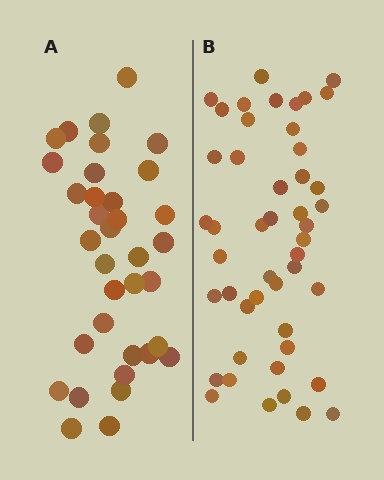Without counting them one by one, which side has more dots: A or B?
Region B (the right region) has more dots.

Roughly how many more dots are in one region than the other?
Region B has roughly 12 or so more dots than region A.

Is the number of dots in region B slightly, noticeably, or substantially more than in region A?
Region B has noticeably more, but not dramatically so. The ratio is roughly 1.3 to 1.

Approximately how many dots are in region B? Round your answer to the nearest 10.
About 50 dots. (The exact count is 47, which rounds to 50.)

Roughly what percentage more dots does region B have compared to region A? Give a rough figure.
About 35% more.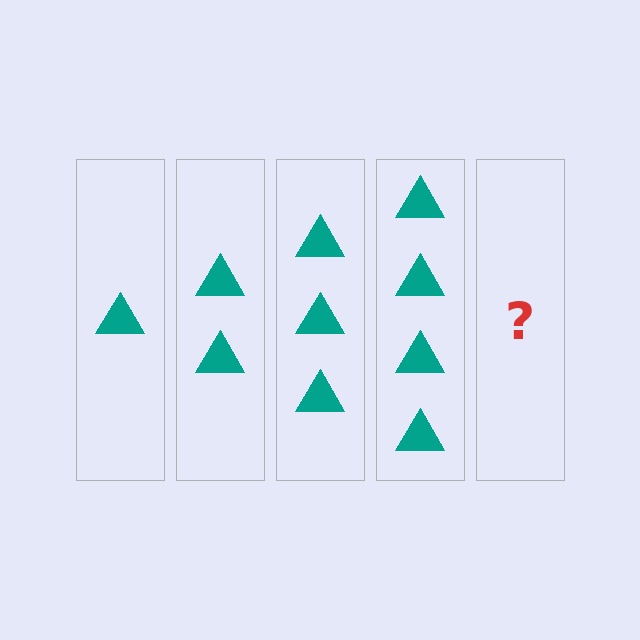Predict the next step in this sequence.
The next step is 5 triangles.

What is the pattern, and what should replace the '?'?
The pattern is that each step adds one more triangle. The '?' should be 5 triangles.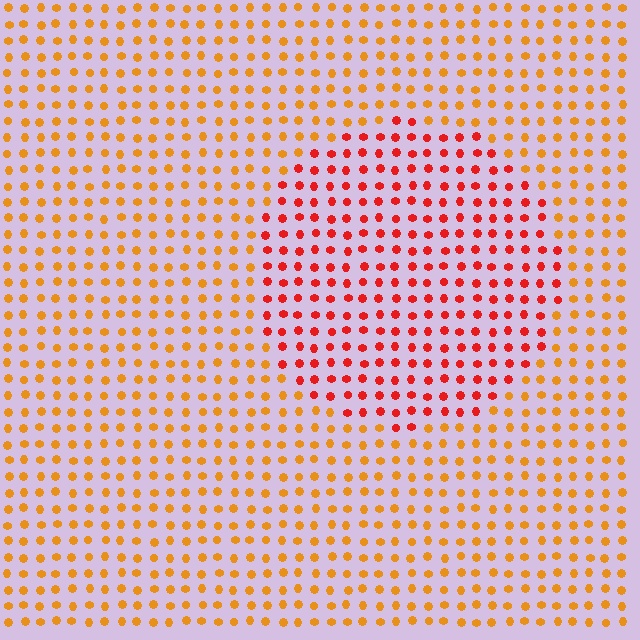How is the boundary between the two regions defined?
The boundary is defined purely by a slight shift in hue (about 35 degrees). Spacing, size, and orientation are identical on both sides.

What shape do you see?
I see a circle.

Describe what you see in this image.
The image is filled with small orange elements in a uniform arrangement. A circle-shaped region is visible where the elements are tinted to a slightly different hue, forming a subtle color boundary.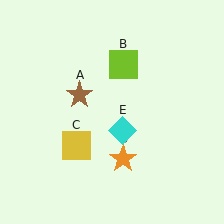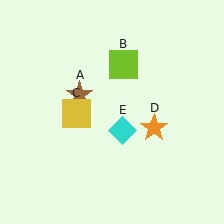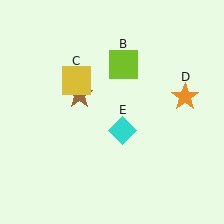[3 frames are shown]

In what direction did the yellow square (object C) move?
The yellow square (object C) moved up.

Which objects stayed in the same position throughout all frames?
Brown star (object A) and lime square (object B) and cyan diamond (object E) remained stationary.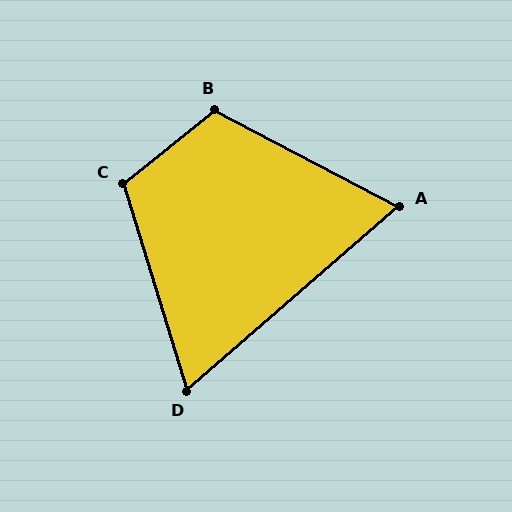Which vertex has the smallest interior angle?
D, at approximately 66 degrees.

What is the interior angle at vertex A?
Approximately 69 degrees (acute).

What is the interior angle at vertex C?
Approximately 111 degrees (obtuse).